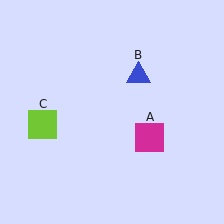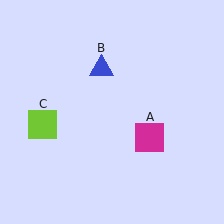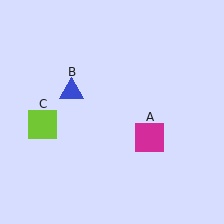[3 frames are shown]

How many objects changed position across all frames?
1 object changed position: blue triangle (object B).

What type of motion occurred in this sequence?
The blue triangle (object B) rotated counterclockwise around the center of the scene.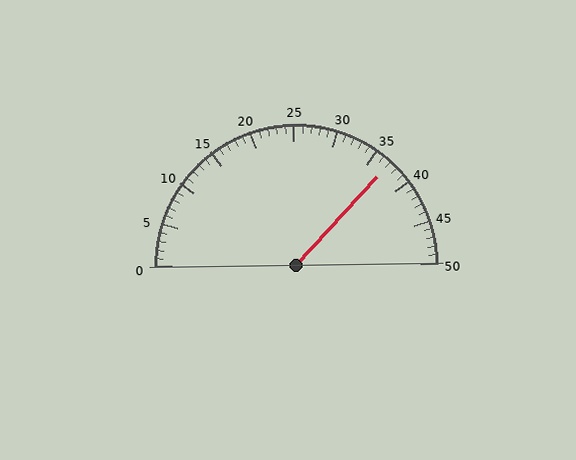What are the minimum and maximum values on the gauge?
The gauge ranges from 0 to 50.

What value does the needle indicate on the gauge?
The needle indicates approximately 37.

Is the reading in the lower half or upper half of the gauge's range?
The reading is in the upper half of the range (0 to 50).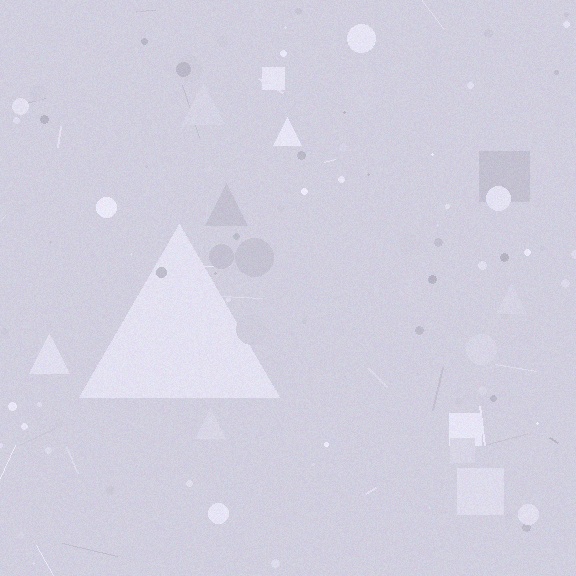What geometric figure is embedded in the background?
A triangle is embedded in the background.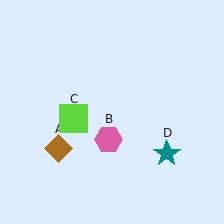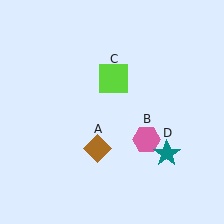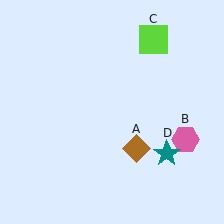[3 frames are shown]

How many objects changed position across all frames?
3 objects changed position: brown diamond (object A), pink hexagon (object B), lime square (object C).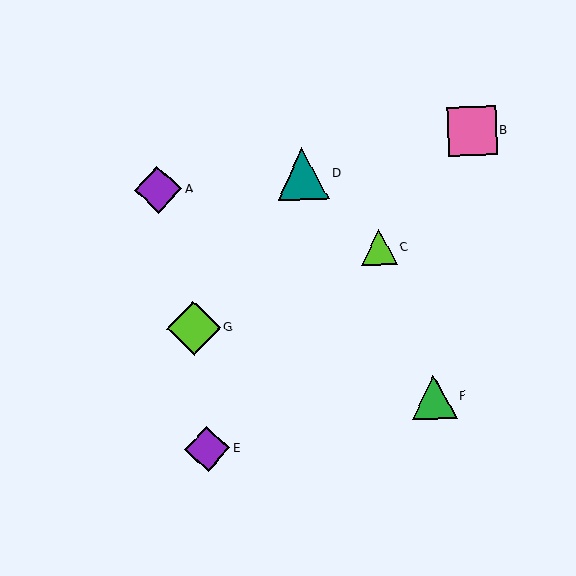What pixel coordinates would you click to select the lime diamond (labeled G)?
Click at (194, 328) to select the lime diamond G.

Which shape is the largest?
The lime diamond (labeled G) is the largest.